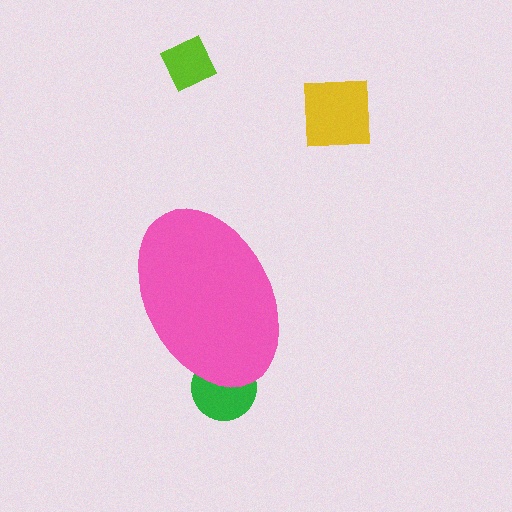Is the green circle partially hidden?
Yes, the green circle is partially hidden behind the pink ellipse.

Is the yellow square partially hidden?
No, the yellow square is fully visible.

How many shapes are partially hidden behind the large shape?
1 shape is partially hidden.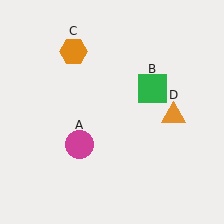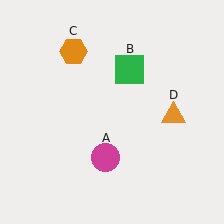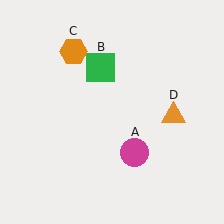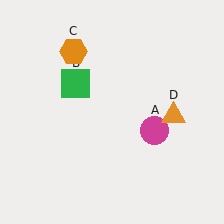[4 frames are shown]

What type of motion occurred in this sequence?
The magenta circle (object A), green square (object B) rotated counterclockwise around the center of the scene.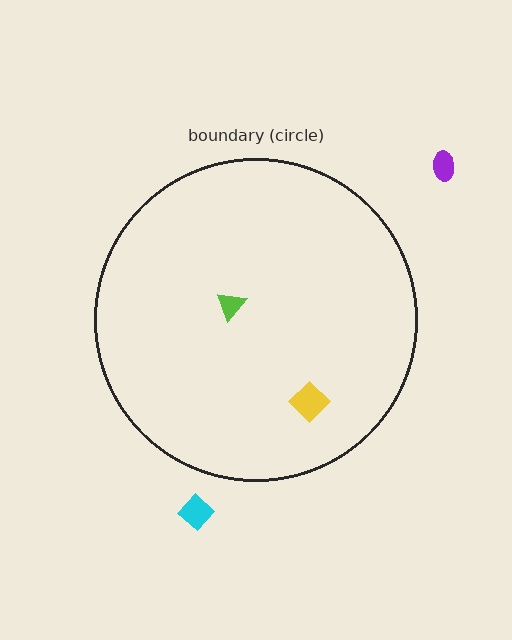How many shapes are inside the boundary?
2 inside, 2 outside.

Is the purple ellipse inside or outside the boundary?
Outside.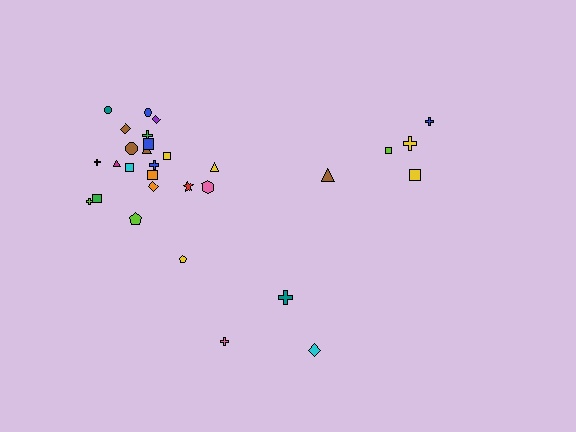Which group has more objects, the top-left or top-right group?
The top-left group.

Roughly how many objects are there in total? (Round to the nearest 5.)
Roughly 30 objects in total.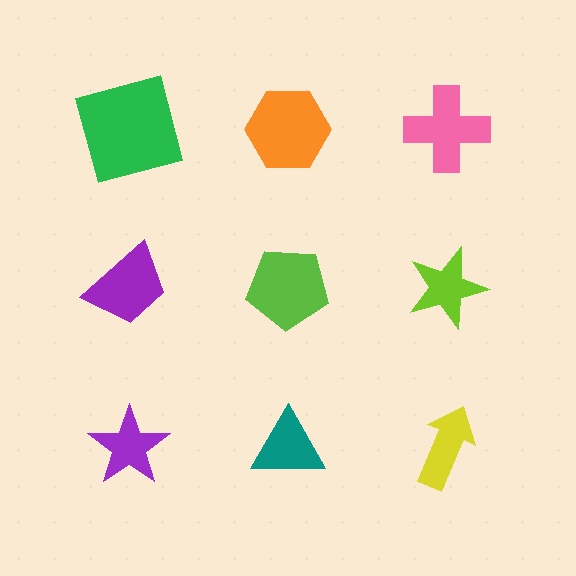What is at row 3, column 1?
A purple star.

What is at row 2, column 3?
A lime star.